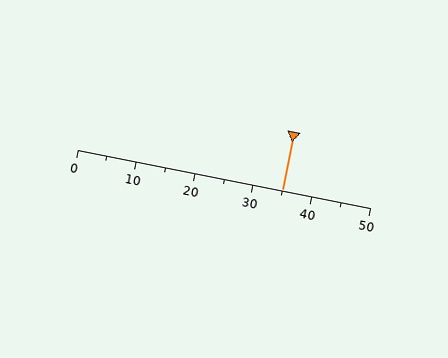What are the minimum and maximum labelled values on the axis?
The axis runs from 0 to 50.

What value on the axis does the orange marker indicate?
The marker indicates approximately 35.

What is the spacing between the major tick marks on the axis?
The major ticks are spaced 10 apart.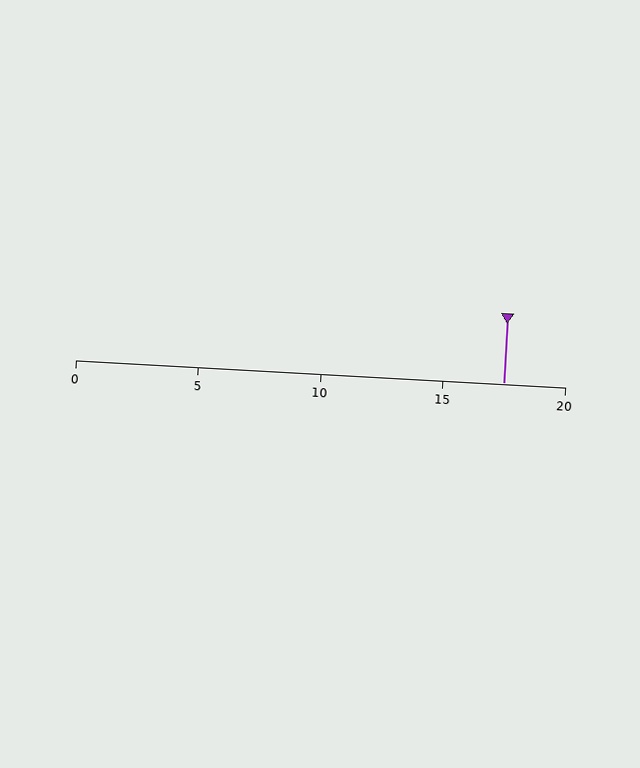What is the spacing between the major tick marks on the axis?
The major ticks are spaced 5 apart.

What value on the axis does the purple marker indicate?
The marker indicates approximately 17.5.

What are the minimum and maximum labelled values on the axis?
The axis runs from 0 to 20.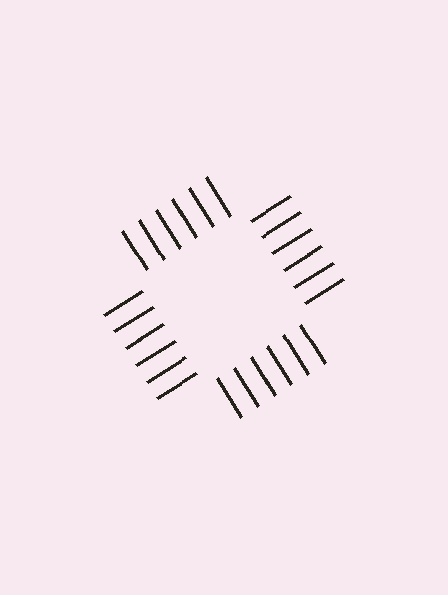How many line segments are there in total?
24 — 6 along each of the 4 edges.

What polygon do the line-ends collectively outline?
An illusory square — the line segments terminate on its edges but no continuous stroke is drawn.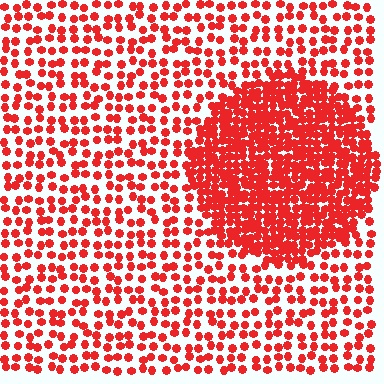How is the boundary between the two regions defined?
The boundary is defined by a change in element density (approximately 2.4x ratio). All elements are the same color, size, and shape.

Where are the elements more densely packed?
The elements are more densely packed inside the circle boundary.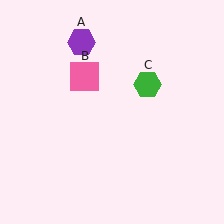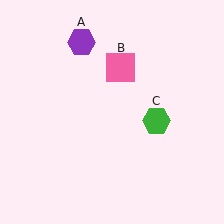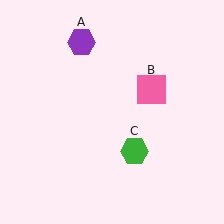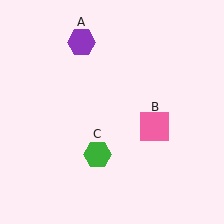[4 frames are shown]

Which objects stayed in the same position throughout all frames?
Purple hexagon (object A) remained stationary.